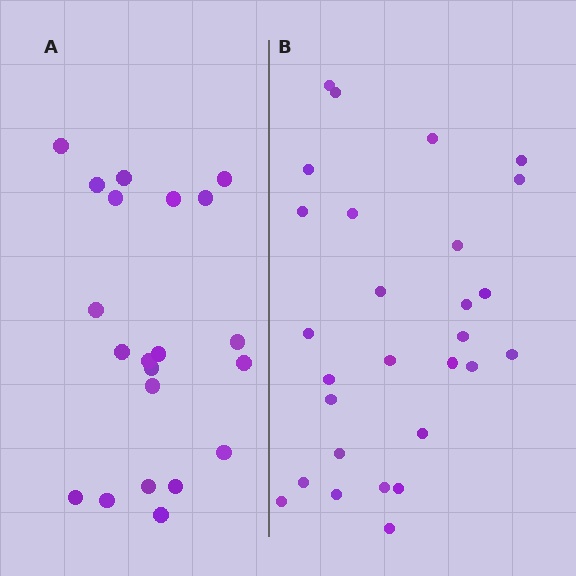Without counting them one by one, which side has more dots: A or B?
Region B (the right region) has more dots.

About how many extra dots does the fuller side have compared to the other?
Region B has roughly 8 or so more dots than region A.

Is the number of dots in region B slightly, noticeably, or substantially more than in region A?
Region B has noticeably more, but not dramatically so. The ratio is roughly 1.3 to 1.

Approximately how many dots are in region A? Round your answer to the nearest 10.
About 20 dots. (The exact count is 21, which rounds to 20.)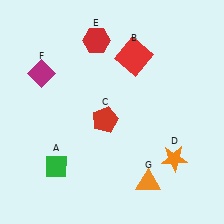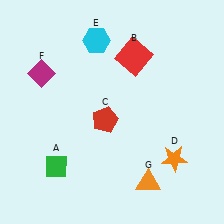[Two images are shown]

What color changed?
The hexagon (E) changed from red in Image 1 to cyan in Image 2.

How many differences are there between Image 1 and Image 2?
There is 1 difference between the two images.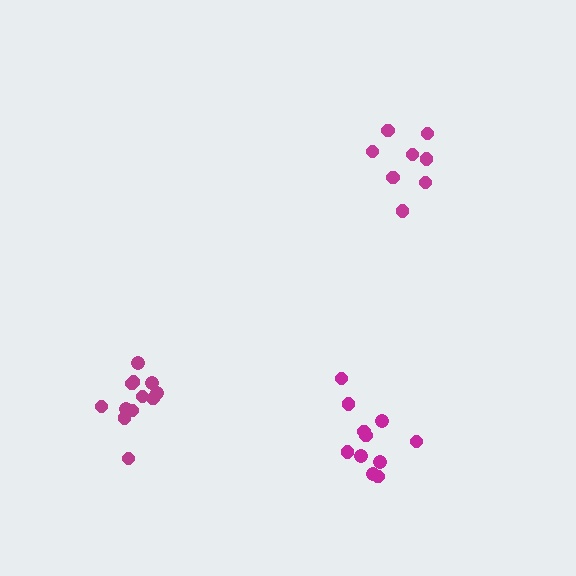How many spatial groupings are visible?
There are 3 spatial groupings.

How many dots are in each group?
Group 1: 12 dots, Group 2: 8 dots, Group 3: 11 dots (31 total).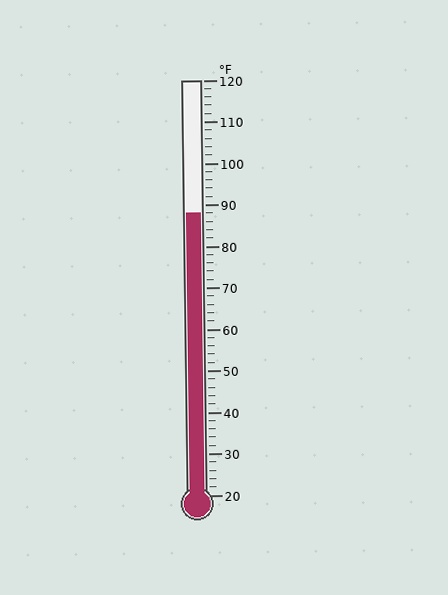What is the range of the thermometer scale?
The thermometer scale ranges from 20°F to 120°F.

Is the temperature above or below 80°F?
The temperature is above 80°F.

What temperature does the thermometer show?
The thermometer shows approximately 88°F.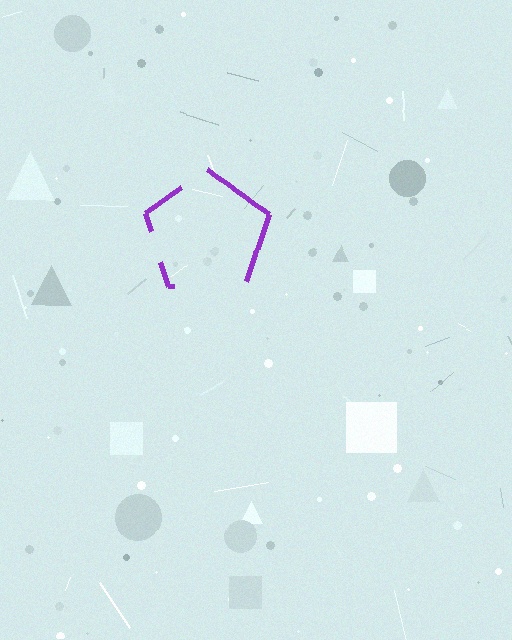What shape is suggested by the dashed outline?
The dashed outline suggests a pentagon.